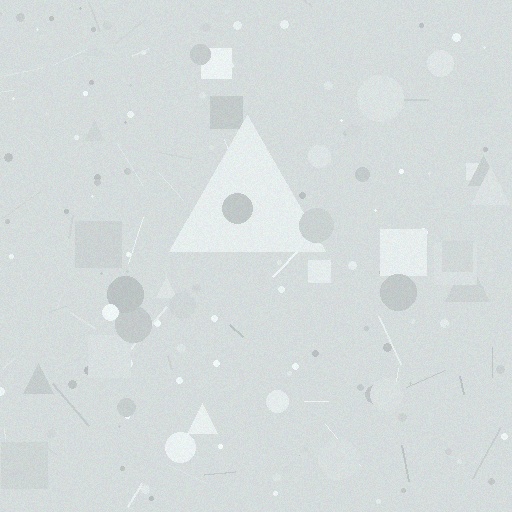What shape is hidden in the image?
A triangle is hidden in the image.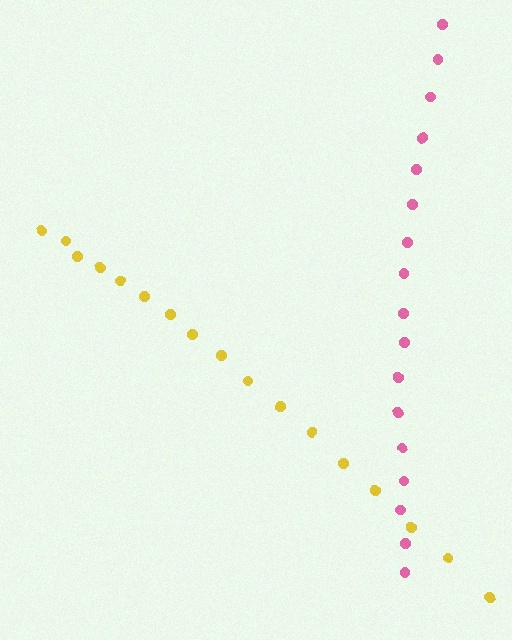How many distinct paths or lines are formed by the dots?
There are 2 distinct paths.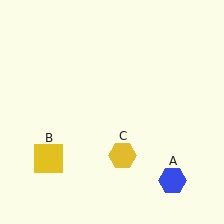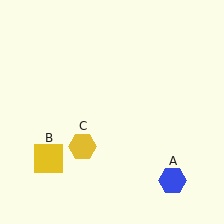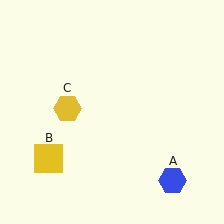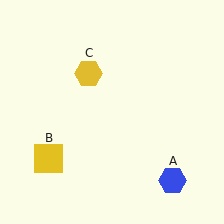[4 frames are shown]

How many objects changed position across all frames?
1 object changed position: yellow hexagon (object C).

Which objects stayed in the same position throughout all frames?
Blue hexagon (object A) and yellow square (object B) remained stationary.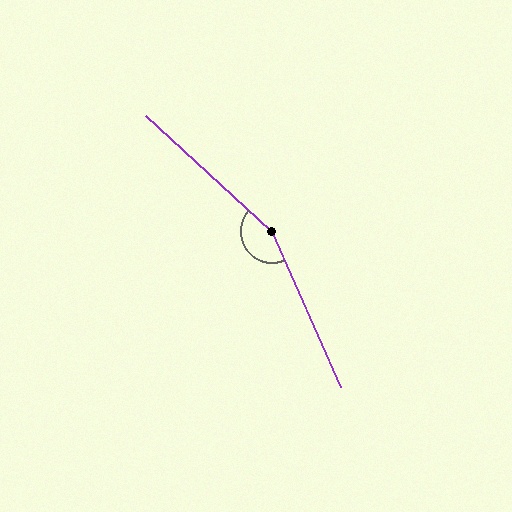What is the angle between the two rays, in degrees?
Approximately 156 degrees.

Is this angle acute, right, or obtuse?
It is obtuse.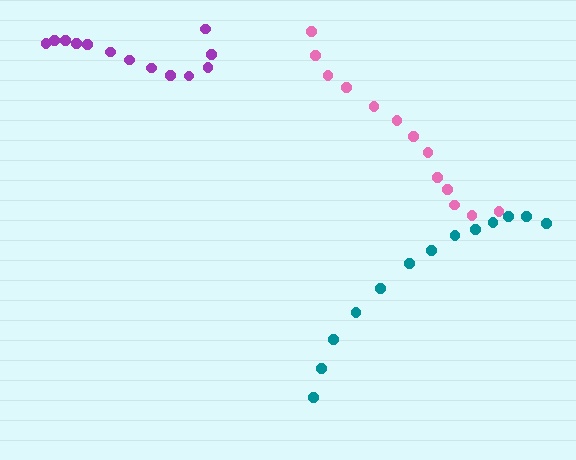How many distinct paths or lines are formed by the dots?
There are 3 distinct paths.